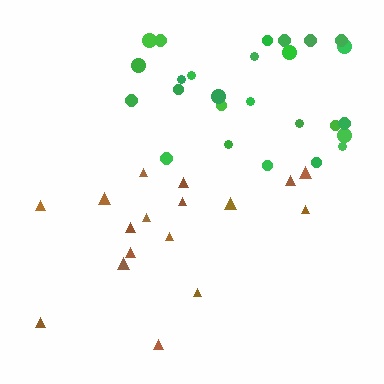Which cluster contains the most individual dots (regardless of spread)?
Green (26).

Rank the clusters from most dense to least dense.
green, brown.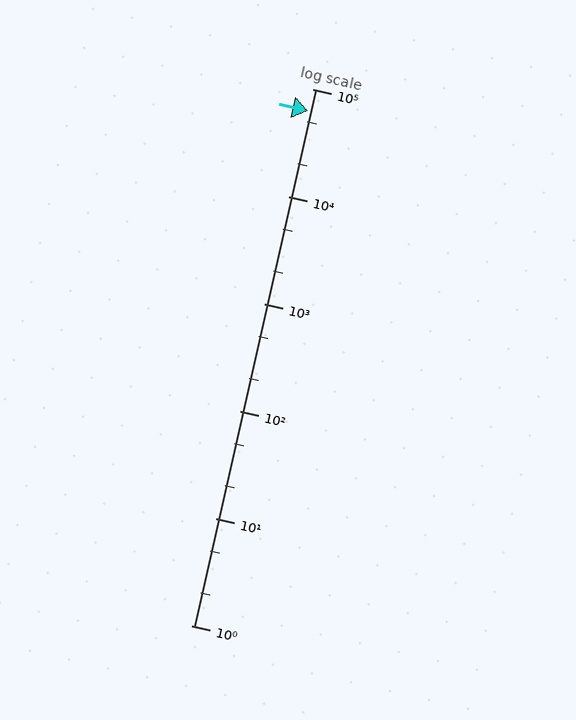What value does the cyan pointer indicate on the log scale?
The pointer indicates approximately 63000.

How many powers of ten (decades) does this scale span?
The scale spans 5 decades, from 1 to 100000.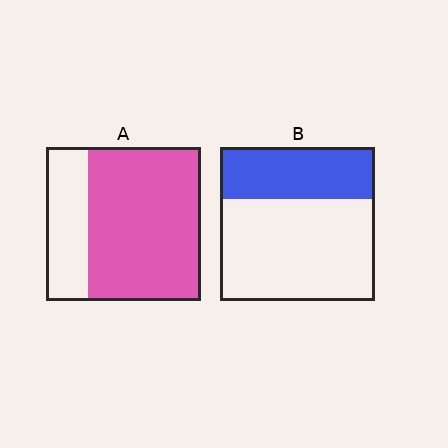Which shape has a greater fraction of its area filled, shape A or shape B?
Shape A.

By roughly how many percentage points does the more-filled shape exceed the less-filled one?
By roughly 40 percentage points (A over B).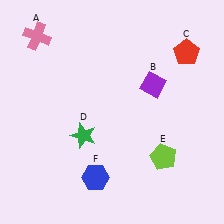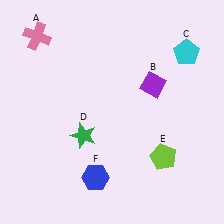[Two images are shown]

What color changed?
The pentagon (C) changed from red in Image 1 to cyan in Image 2.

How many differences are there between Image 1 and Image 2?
There is 1 difference between the two images.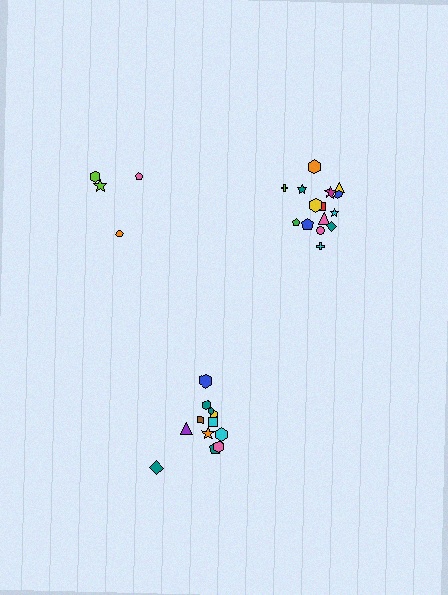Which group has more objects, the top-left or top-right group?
The top-right group.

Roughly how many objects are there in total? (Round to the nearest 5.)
Roughly 30 objects in total.